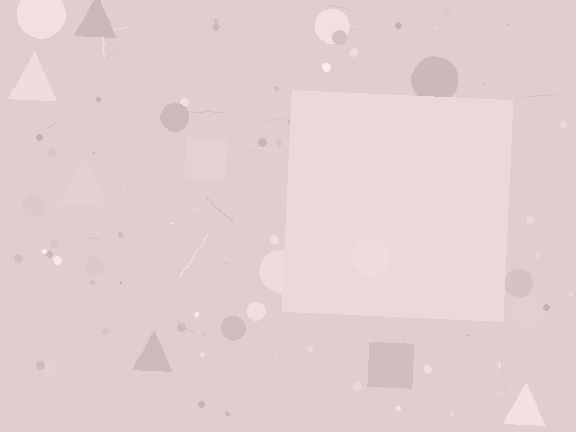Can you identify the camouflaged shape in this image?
The camouflaged shape is a square.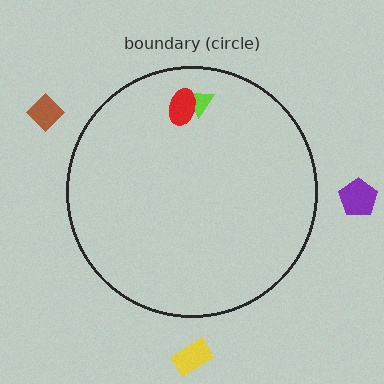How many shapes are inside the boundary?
2 inside, 3 outside.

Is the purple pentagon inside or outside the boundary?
Outside.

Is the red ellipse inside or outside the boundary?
Inside.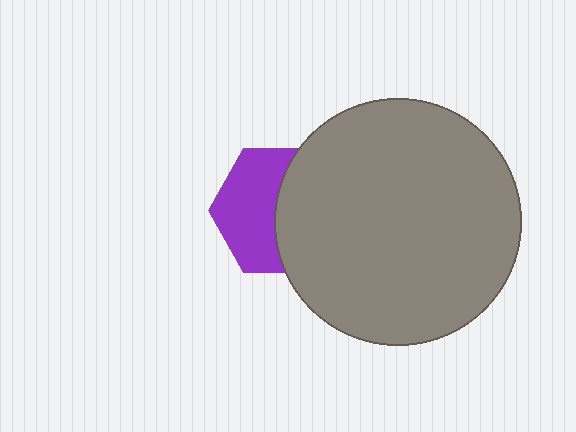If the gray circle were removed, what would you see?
You would see the complete purple hexagon.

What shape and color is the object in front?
The object in front is a gray circle.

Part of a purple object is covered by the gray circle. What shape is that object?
It is a hexagon.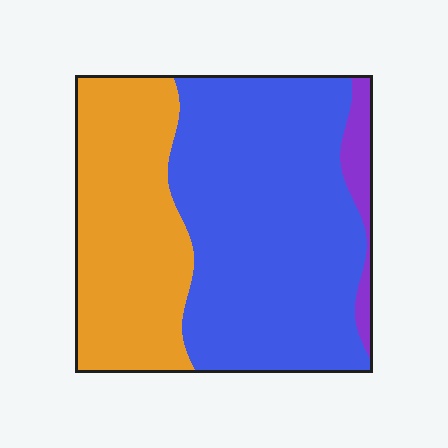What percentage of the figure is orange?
Orange takes up about three eighths (3/8) of the figure.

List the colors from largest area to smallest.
From largest to smallest: blue, orange, purple.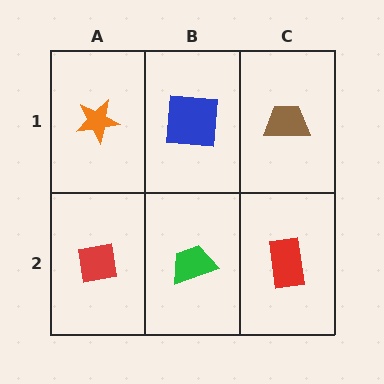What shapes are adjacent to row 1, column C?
A red rectangle (row 2, column C), a blue square (row 1, column B).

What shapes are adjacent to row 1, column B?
A green trapezoid (row 2, column B), an orange star (row 1, column A), a brown trapezoid (row 1, column C).